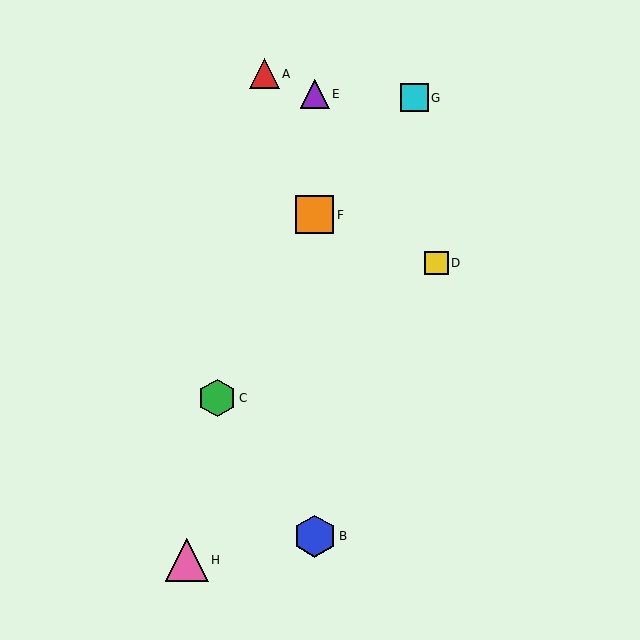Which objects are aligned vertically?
Objects B, E, F are aligned vertically.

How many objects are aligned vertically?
3 objects (B, E, F) are aligned vertically.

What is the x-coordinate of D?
Object D is at x≈436.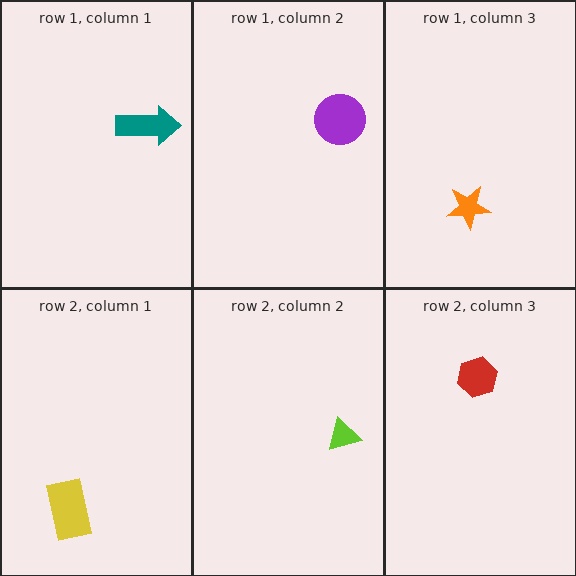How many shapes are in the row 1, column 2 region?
1.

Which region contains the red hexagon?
The row 2, column 3 region.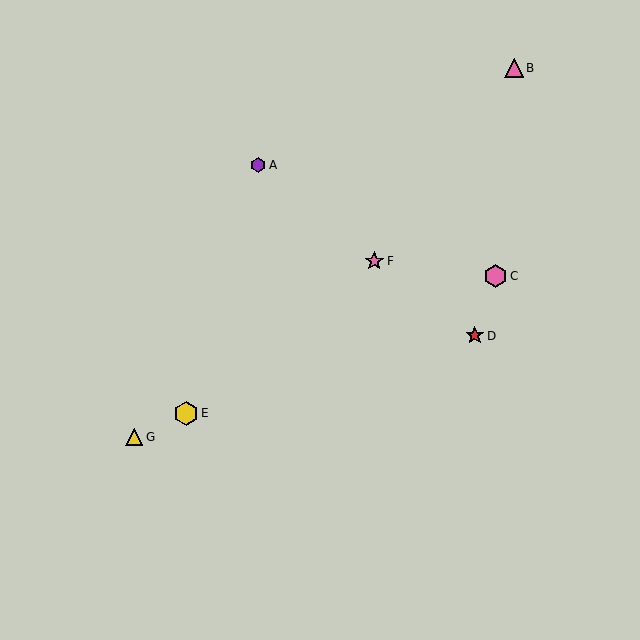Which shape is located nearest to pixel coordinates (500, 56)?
The pink triangle (labeled B) at (514, 68) is nearest to that location.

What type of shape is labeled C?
Shape C is a pink hexagon.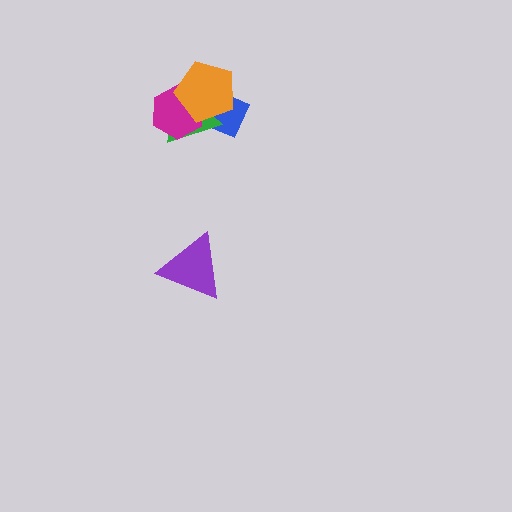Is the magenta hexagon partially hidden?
Yes, it is partially covered by another shape.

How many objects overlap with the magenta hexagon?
3 objects overlap with the magenta hexagon.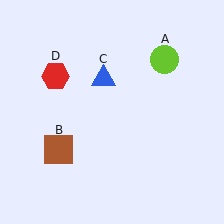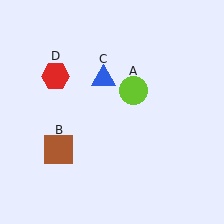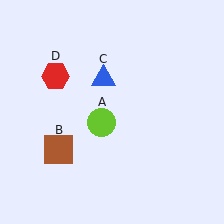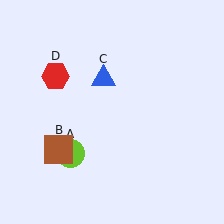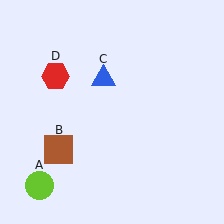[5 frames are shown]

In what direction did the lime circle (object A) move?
The lime circle (object A) moved down and to the left.